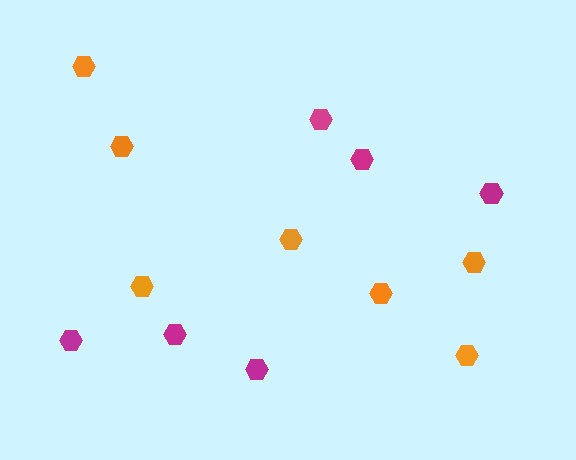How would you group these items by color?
There are 2 groups: one group of orange hexagons (7) and one group of magenta hexagons (6).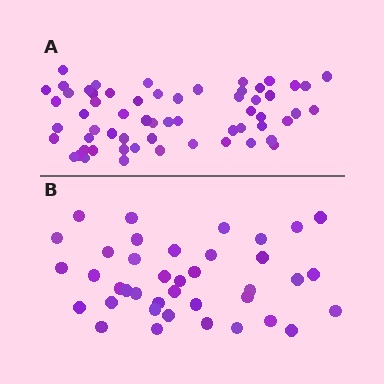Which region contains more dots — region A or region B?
Region A (the top region) has more dots.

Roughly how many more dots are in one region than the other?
Region A has approximately 20 more dots than region B.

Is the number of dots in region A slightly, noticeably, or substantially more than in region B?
Region A has substantially more. The ratio is roughly 1.5 to 1.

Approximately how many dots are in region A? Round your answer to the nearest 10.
About 60 dots.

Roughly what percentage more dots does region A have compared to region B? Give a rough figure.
About 55% more.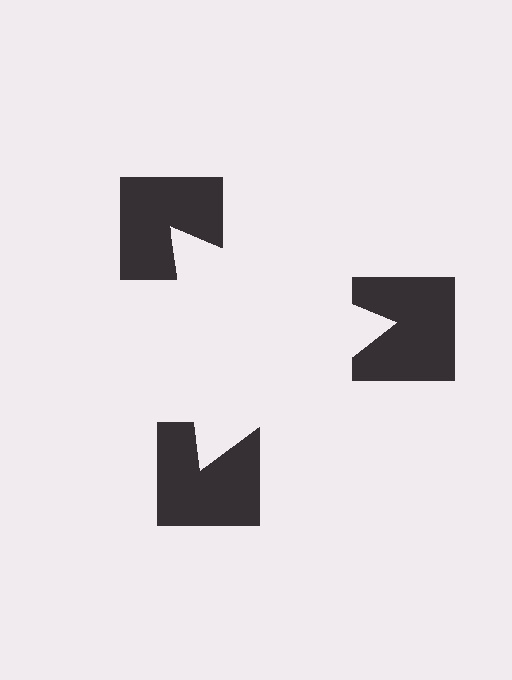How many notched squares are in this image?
There are 3 — one at each vertex of the illusory triangle.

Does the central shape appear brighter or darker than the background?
It typically appears slightly brighter than the background, even though no actual brightness change is drawn.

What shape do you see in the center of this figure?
An illusory triangle — its edges are inferred from the aligned wedge cuts in the notched squares, not physically drawn.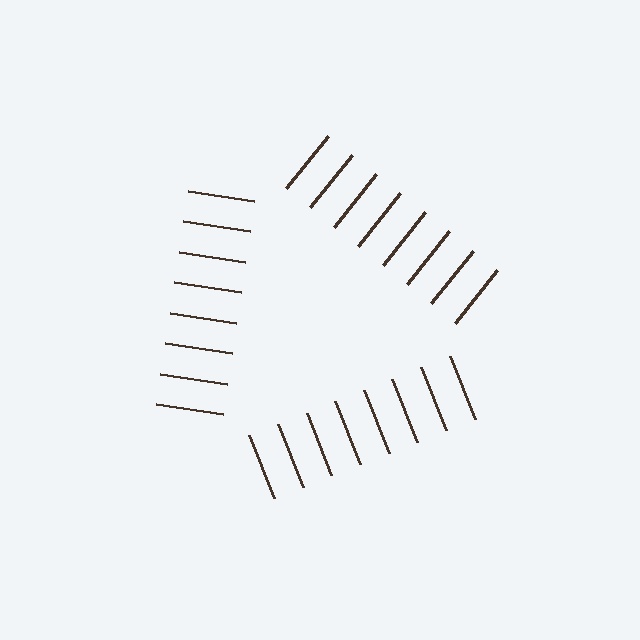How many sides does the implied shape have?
3 sides — the line-ends trace a triangle.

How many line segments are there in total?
24 — 8 along each of the 3 edges.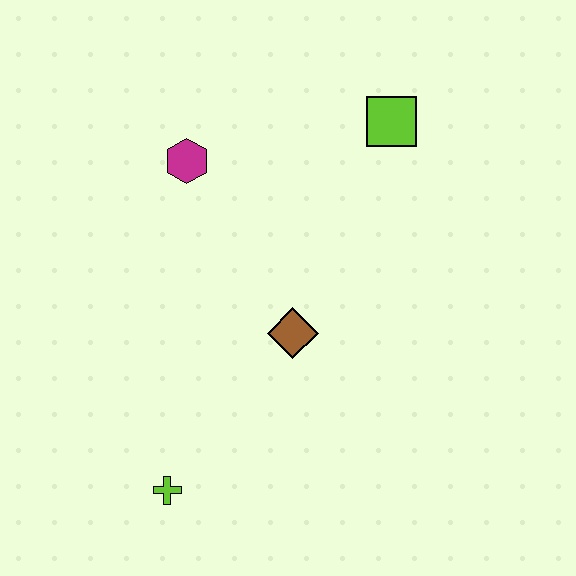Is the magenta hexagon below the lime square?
Yes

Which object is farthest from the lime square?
The lime cross is farthest from the lime square.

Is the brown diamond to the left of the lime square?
Yes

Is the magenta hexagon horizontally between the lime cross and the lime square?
Yes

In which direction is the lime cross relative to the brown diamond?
The lime cross is below the brown diamond.